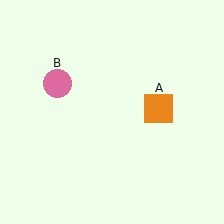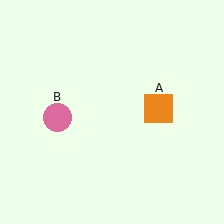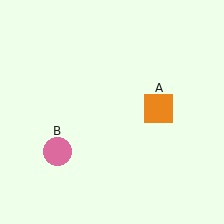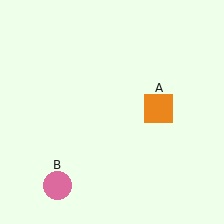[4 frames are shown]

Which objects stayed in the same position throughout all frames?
Orange square (object A) remained stationary.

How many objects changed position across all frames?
1 object changed position: pink circle (object B).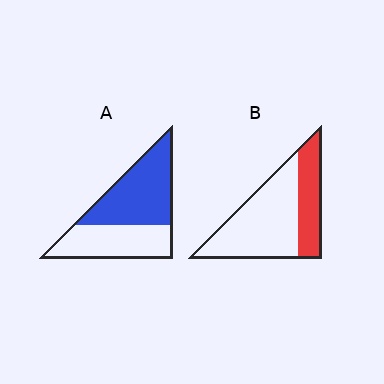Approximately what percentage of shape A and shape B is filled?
A is approximately 55% and B is approximately 35%.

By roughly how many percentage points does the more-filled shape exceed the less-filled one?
By roughly 25 percentage points (A over B).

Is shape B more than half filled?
No.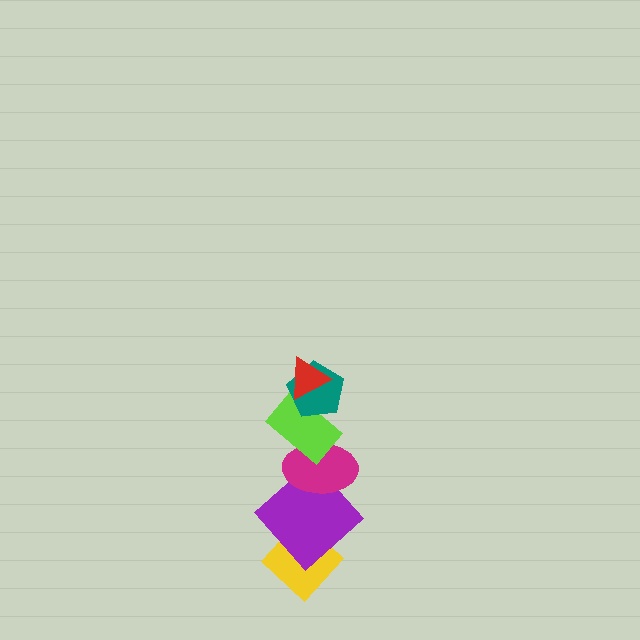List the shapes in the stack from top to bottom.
From top to bottom: the red triangle, the teal pentagon, the lime rectangle, the magenta ellipse, the purple diamond, the yellow diamond.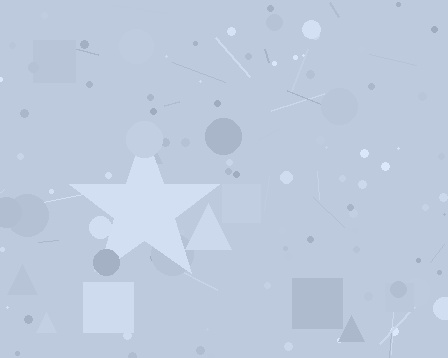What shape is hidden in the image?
A star is hidden in the image.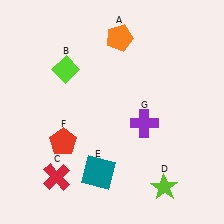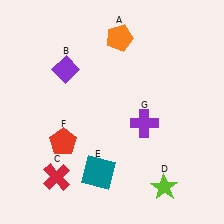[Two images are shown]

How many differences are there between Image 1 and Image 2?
There is 1 difference between the two images.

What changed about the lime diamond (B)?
In Image 1, B is lime. In Image 2, it changed to purple.